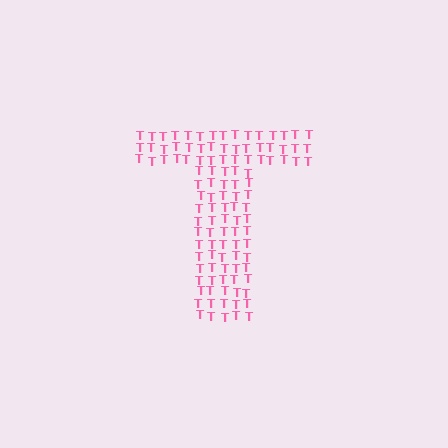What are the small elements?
The small elements are letter T's.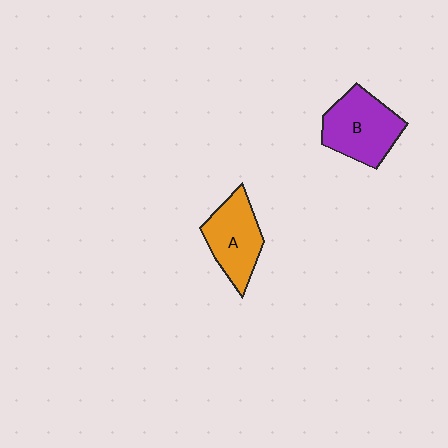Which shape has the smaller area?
Shape A (orange).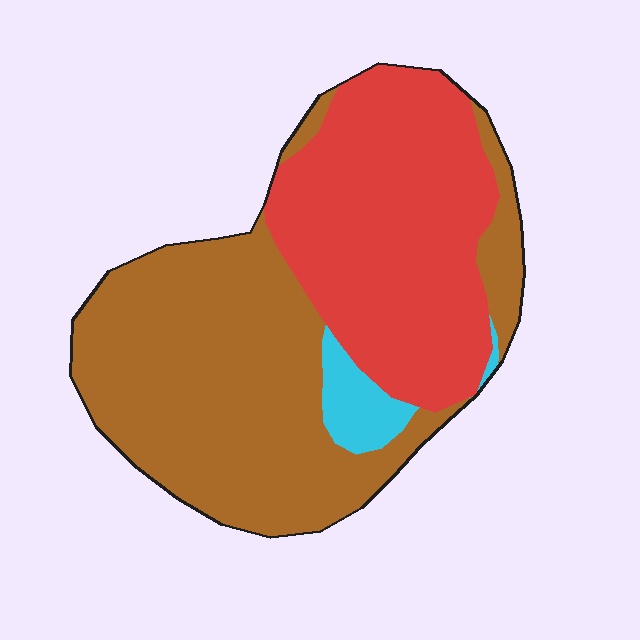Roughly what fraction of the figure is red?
Red takes up about two fifths (2/5) of the figure.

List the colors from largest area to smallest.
From largest to smallest: brown, red, cyan.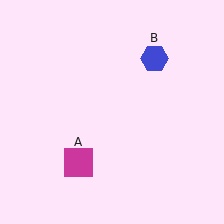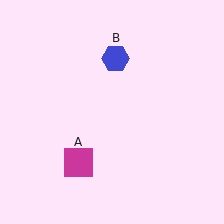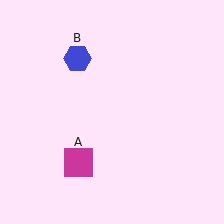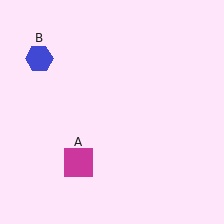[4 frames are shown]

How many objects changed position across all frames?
1 object changed position: blue hexagon (object B).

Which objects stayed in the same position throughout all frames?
Magenta square (object A) remained stationary.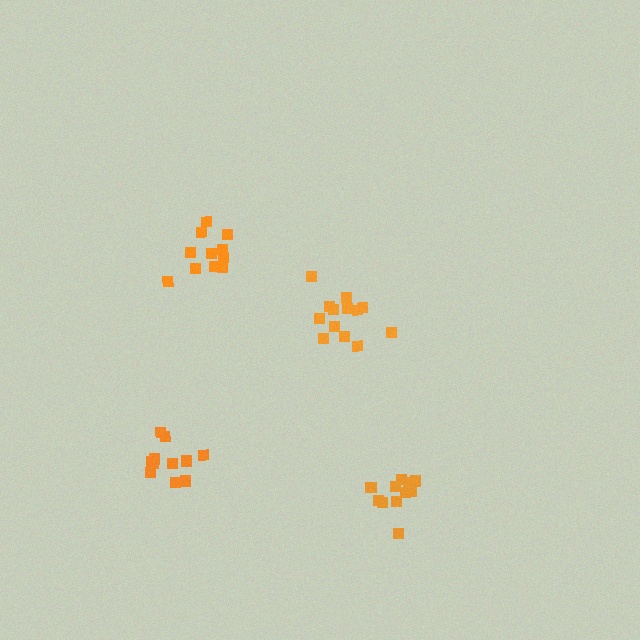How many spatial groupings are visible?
There are 4 spatial groupings.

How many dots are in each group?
Group 1: 11 dots, Group 2: 11 dots, Group 3: 11 dots, Group 4: 13 dots (46 total).